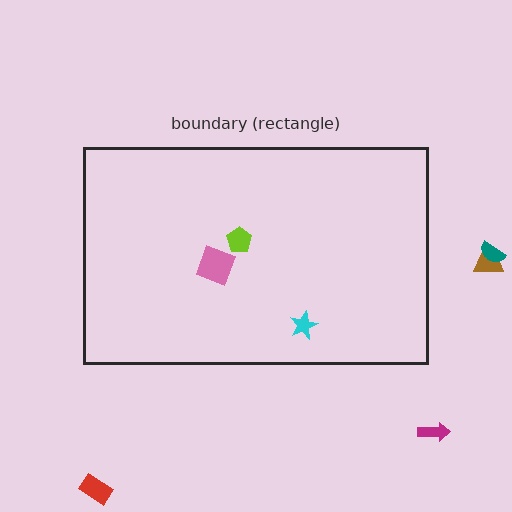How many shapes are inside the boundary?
3 inside, 4 outside.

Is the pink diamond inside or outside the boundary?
Inside.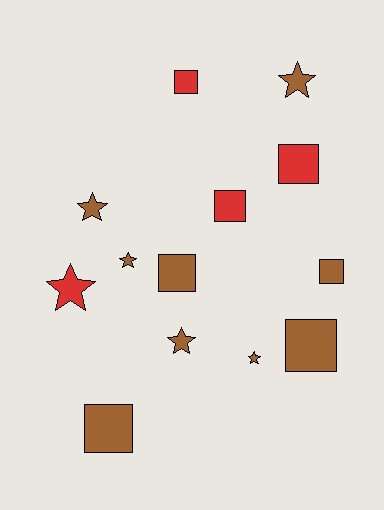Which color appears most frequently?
Brown, with 9 objects.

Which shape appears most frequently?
Square, with 7 objects.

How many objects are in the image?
There are 13 objects.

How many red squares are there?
There are 3 red squares.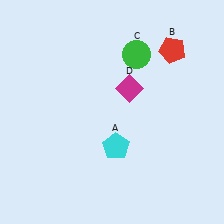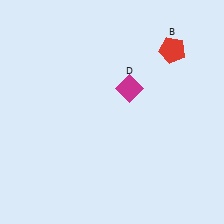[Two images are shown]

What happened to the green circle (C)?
The green circle (C) was removed in Image 2. It was in the top-right area of Image 1.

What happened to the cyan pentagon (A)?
The cyan pentagon (A) was removed in Image 2. It was in the bottom-right area of Image 1.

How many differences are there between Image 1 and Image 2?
There are 2 differences between the two images.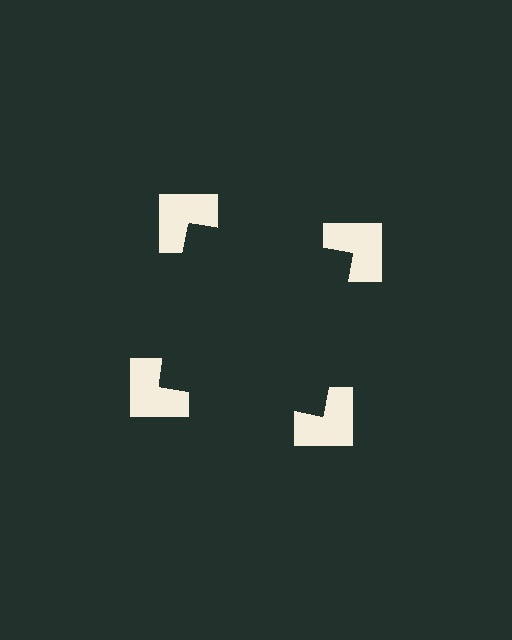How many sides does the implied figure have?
4 sides.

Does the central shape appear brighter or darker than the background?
It typically appears slightly darker than the background, even though no actual brightness change is drawn.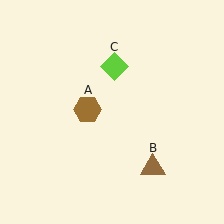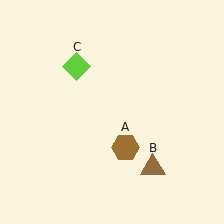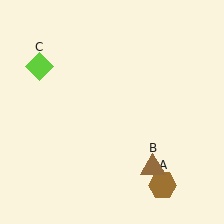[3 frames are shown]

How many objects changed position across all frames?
2 objects changed position: brown hexagon (object A), lime diamond (object C).